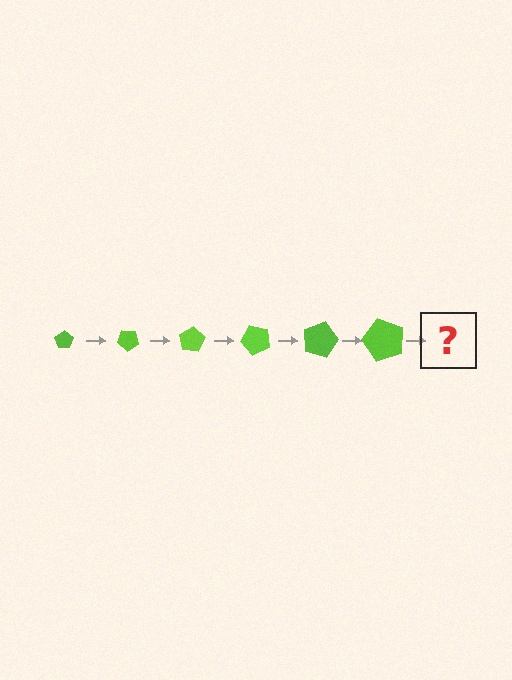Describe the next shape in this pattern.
It should be a pentagon, larger than the previous one and rotated 240 degrees from the start.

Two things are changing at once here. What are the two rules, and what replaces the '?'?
The two rules are that the pentagon grows larger each step and it rotates 40 degrees each step. The '?' should be a pentagon, larger than the previous one and rotated 240 degrees from the start.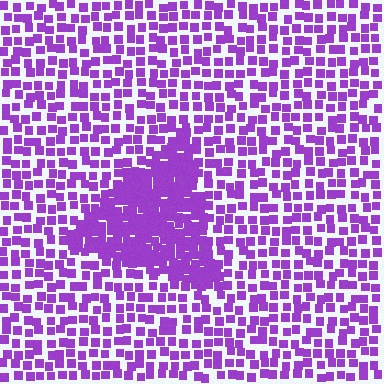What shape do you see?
I see a triangle.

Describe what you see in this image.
The image contains small purple elements arranged at two different densities. A triangle-shaped region is visible where the elements are more densely packed than the surrounding area.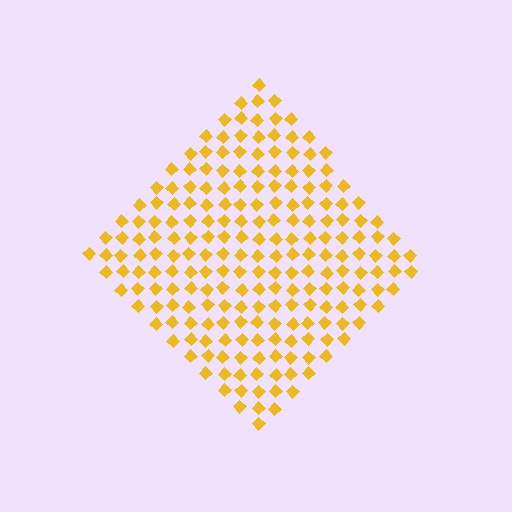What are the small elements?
The small elements are diamonds.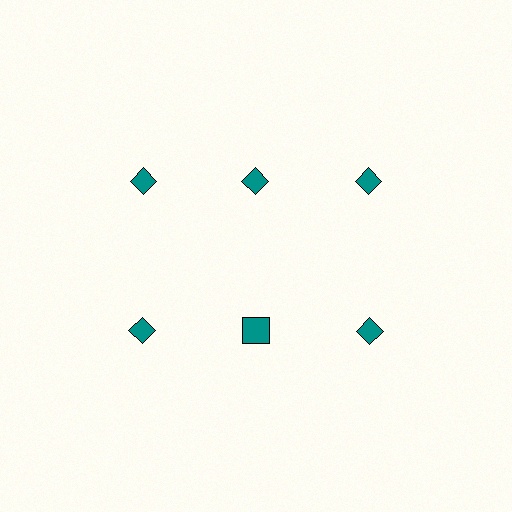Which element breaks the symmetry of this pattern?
The teal square in the second row, second from left column breaks the symmetry. All other shapes are teal diamonds.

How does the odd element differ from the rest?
It has a different shape: square instead of diamond.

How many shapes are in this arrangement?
There are 6 shapes arranged in a grid pattern.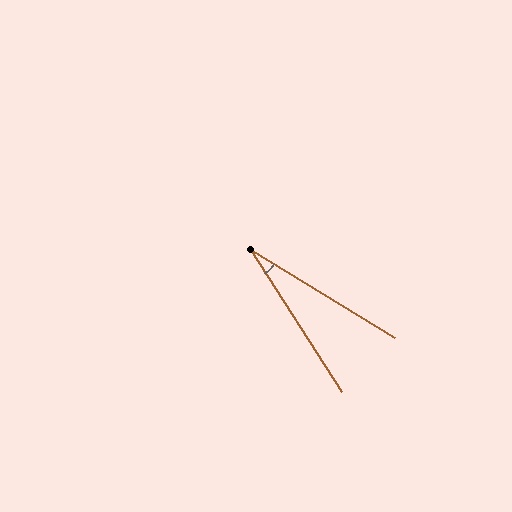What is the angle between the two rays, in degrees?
Approximately 26 degrees.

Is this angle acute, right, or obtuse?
It is acute.